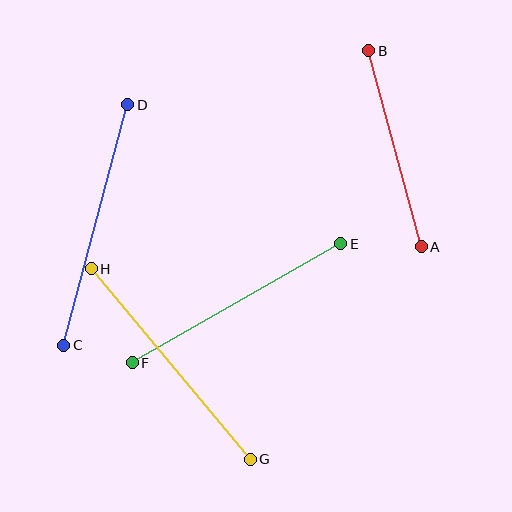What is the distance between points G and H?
The distance is approximately 248 pixels.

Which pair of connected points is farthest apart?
Points C and D are farthest apart.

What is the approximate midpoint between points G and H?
The midpoint is at approximately (171, 364) pixels.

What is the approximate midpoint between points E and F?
The midpoint is at approximately (236, 303) pixels.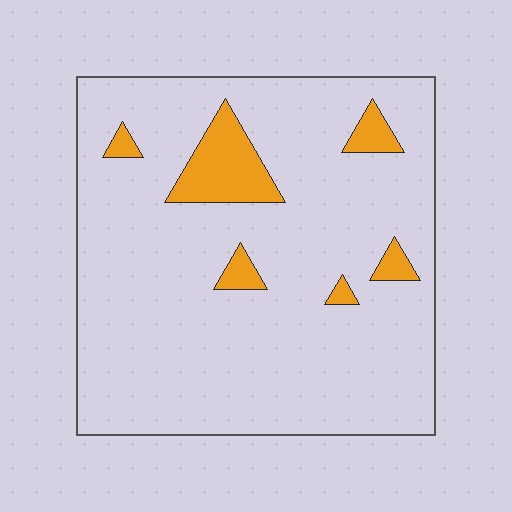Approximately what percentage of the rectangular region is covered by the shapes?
Approximately 10%.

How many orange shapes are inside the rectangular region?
6.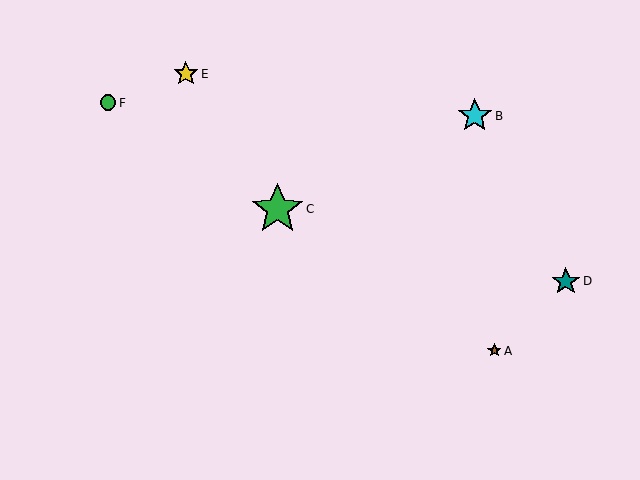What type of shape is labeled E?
Shape E is a yellow star.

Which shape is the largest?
The green star (labeled C) is the largest.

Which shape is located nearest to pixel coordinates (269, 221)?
The green star (labeled C) at (277, 209) is nearest to that location.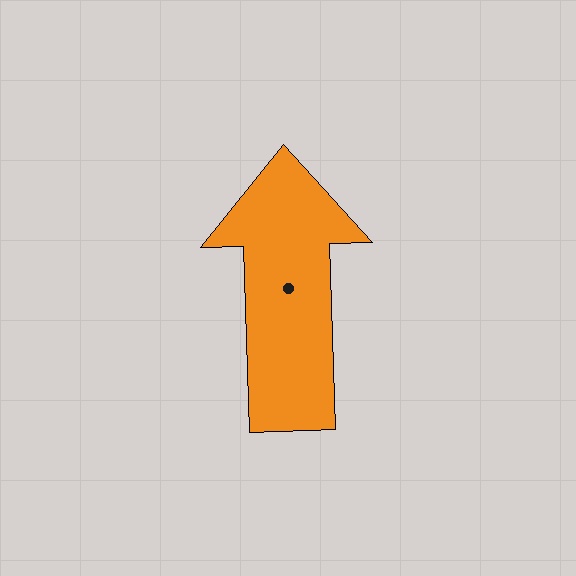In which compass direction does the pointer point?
North.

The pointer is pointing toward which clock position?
Roughly 12 o'clock.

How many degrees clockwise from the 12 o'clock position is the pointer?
Approximately 358 degrees.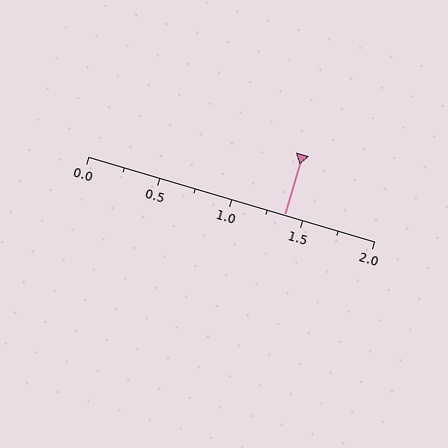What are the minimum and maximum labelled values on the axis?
The axis runs from 0.0 to 2.0.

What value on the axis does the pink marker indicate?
The marker indicates approximately 1.38.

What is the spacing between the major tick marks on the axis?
The major ticks are spaced 0.5 apart.